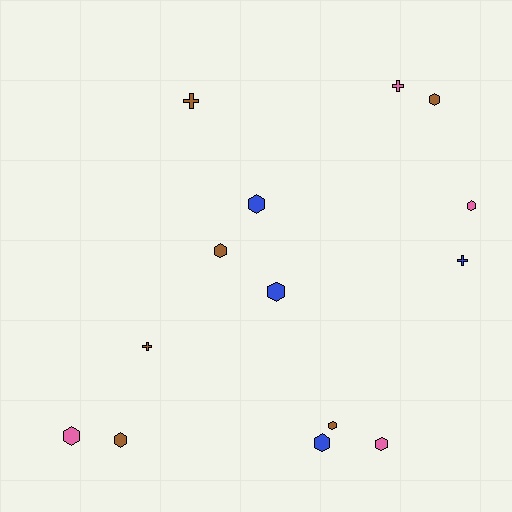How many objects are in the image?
There are 14 objects.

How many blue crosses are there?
There is 1 blue cross.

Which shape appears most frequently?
Hexagon, with 10 objects.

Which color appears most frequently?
Brown, with 6 objects.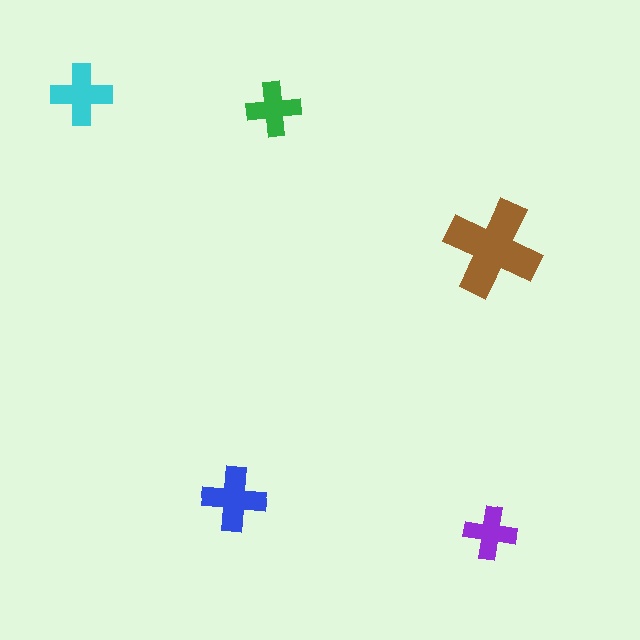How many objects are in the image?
There are 5 objects in the image.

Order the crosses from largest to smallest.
the brown one, the blue one, the cyan one, the green one, the purple one.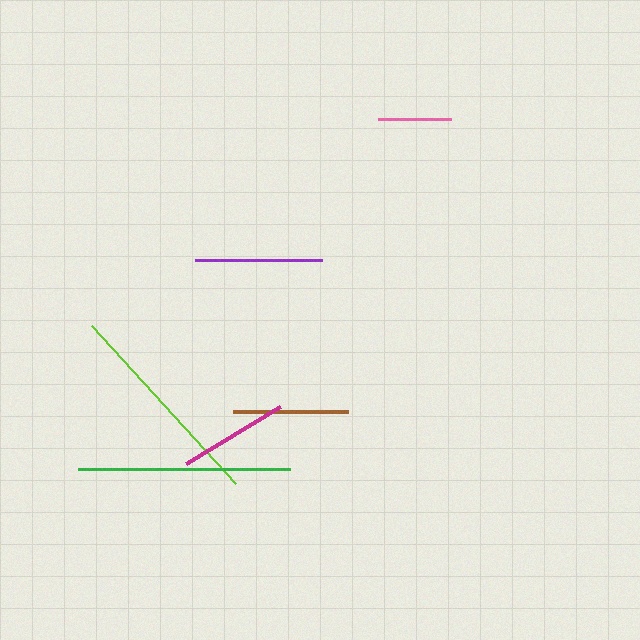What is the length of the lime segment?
The lime segment is approximately 214 pixels long.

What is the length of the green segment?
The green segment is approximately 213 pixels long.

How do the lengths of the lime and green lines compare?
The lime and green lines are approximately the same length.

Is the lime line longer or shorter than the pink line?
The lime line is longer than the pink line.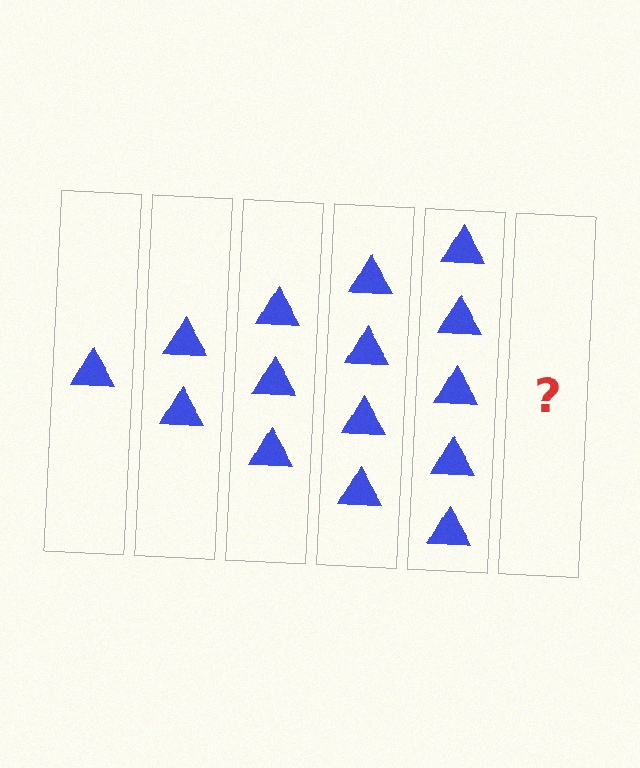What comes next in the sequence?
The next element should be 6 triangles.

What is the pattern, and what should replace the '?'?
The pattern is that each step adds one more triangle. The '?' should be 6 triangles.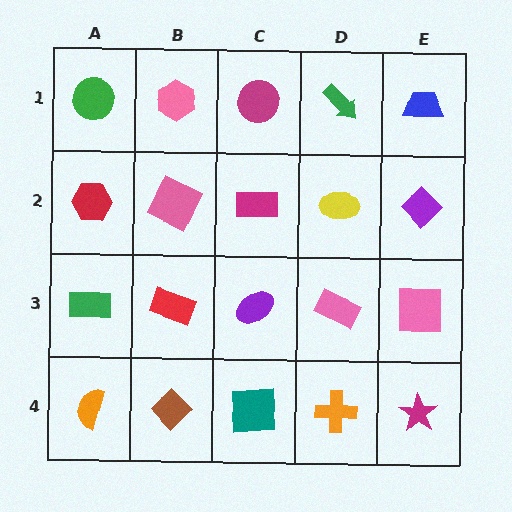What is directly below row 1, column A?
A red hexagon.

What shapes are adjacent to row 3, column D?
A yellow ellipse (row 2, column D), an orange cross (row 4, column D), a purple ellipse (row 3, column C), a pink square (row 3, column E).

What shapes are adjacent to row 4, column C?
A purple ellipse (row 3, column C), a brown diamond (row 4, column B), an orange cross (row 4, column D).